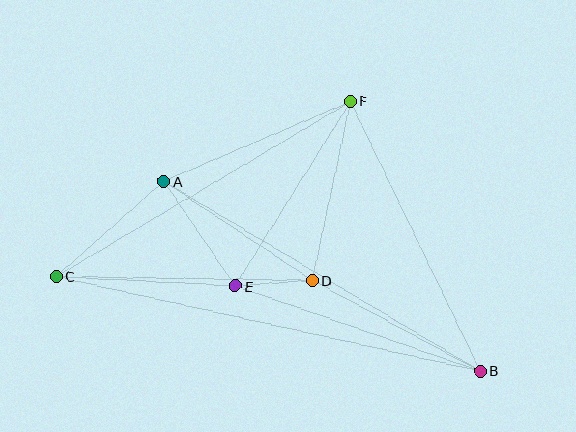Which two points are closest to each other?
Points D and E are closest to each other.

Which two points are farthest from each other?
Points B and C are farthest from each other.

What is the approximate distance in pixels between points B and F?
The distance between B and F is approximately 299 pixels.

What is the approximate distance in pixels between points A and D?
The distance between A and D is approximately 179 pixels.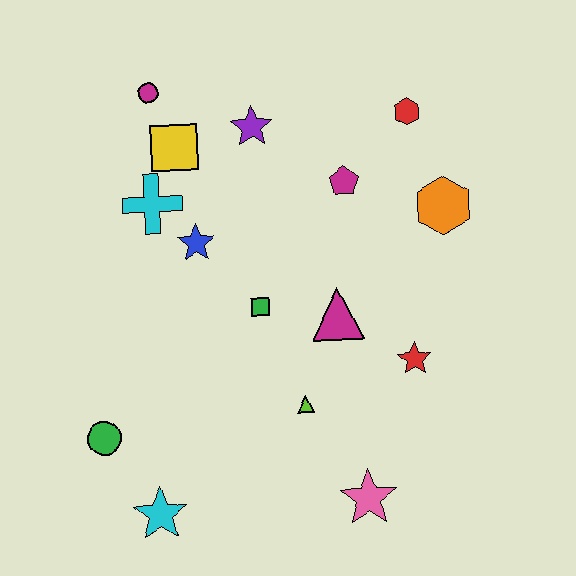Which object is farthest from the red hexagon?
The cyan star is farthest from the red hexagon.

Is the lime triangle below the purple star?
Yes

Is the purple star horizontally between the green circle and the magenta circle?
No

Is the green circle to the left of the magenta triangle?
Yes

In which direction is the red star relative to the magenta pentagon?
The red star is below the magenta pentagon.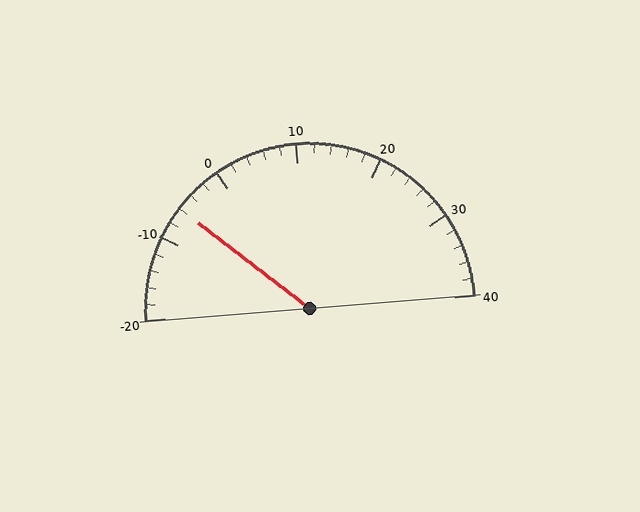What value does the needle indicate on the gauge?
The needle indicates approximately -6.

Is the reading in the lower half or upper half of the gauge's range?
The reading is in the lower half of the range (-20 to 40).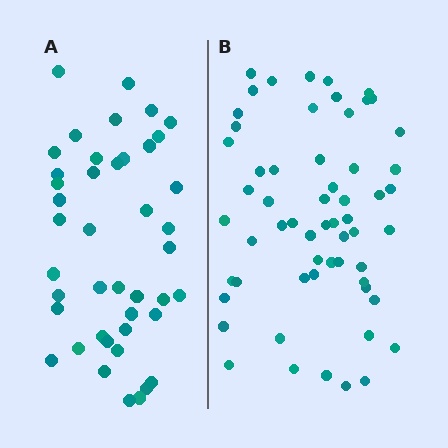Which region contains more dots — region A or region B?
Region B (the right region) has more dots.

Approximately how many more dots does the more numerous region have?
Region B has approximately 15 more dots than region A.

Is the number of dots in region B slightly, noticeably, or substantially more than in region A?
Region B has noticeably more, but not dramatically so. The ratio is roughly 1.4 to 1.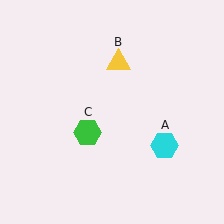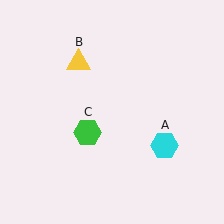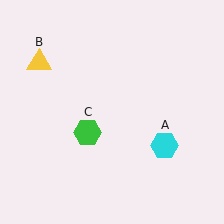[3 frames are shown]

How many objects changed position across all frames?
1 object changed position: yellow triangle (object B).